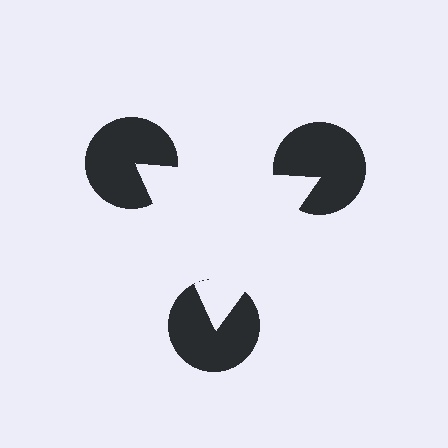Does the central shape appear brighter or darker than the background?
It typically appears slightly brighter than the background, even though no actual brightness change is drawn.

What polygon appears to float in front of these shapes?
An illusory triangle — its edges are inferred from the aligned wedge cuts in the pac-man discs, not physically drawn.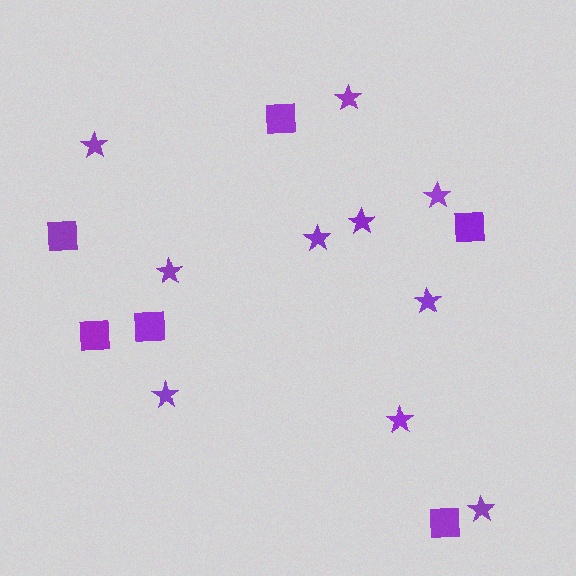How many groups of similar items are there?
There are 2 groups: one group of squares (6) and one group of stars (10).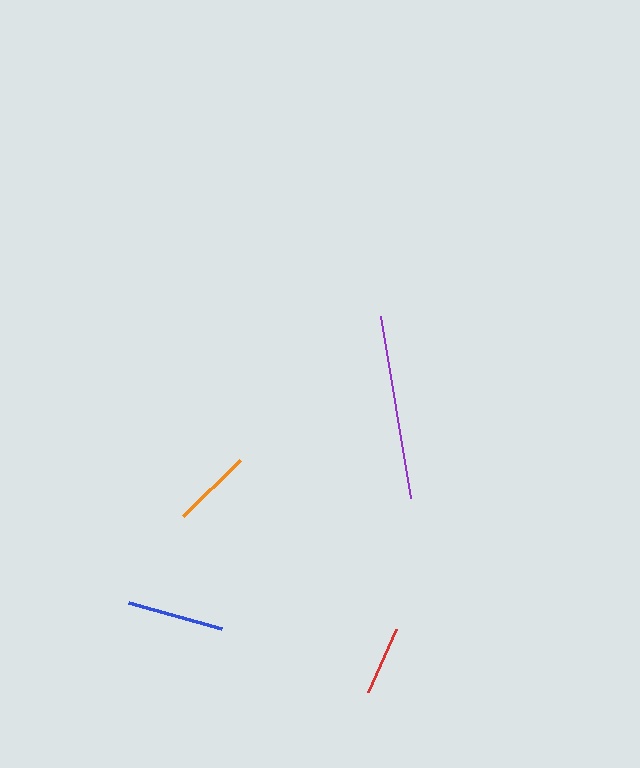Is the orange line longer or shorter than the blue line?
The blue line is longer than the orange line.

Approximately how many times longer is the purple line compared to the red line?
The purple line is approximately 2.7 times the length of the red line.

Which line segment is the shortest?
The red line is the shortest at approximately 69 pixels.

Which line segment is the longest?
The purple line is the longest at approximately 184 pixels.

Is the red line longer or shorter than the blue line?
The blue line is longer than the red line.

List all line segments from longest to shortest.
From longest to shortest: purple, blue, orange, red.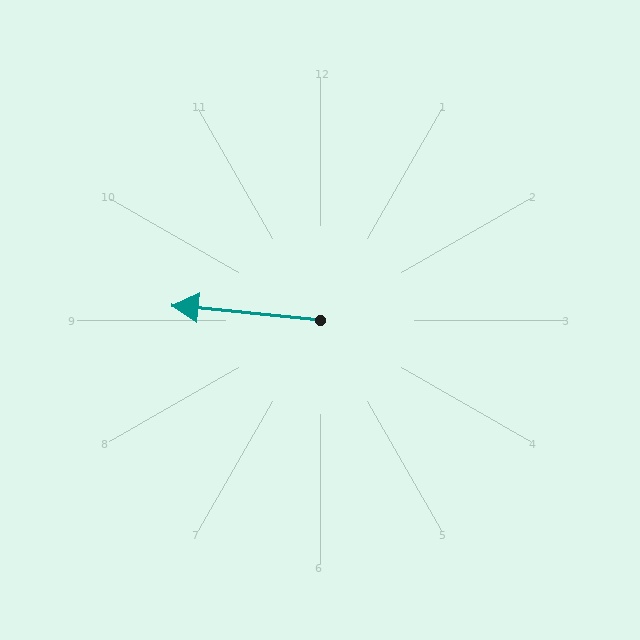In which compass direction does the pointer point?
West.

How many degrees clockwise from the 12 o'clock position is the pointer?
Approximately 276 degrees.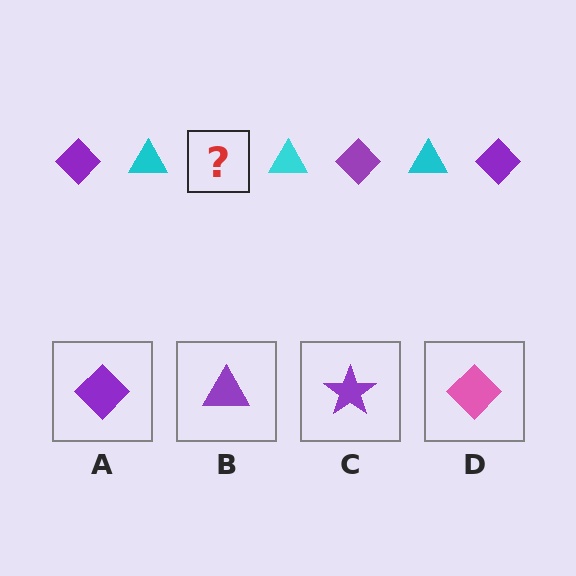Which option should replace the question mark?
Option A.